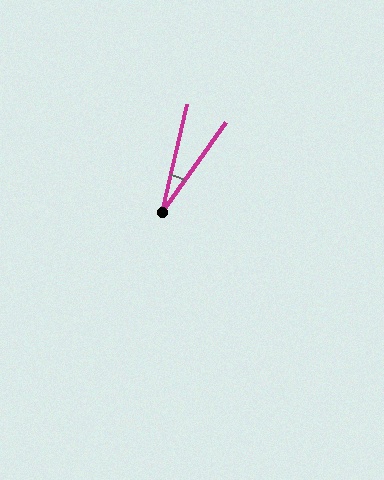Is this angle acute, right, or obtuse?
It is acute.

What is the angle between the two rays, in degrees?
Approximately 22 degrees.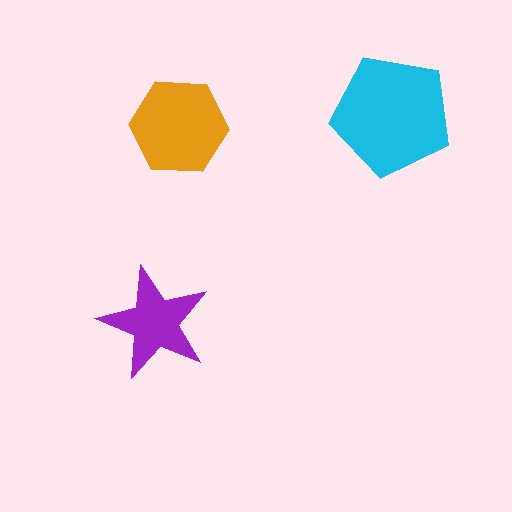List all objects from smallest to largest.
The purple star, the orange hexagon, the cyan pentagon.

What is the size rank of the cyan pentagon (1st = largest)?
1st.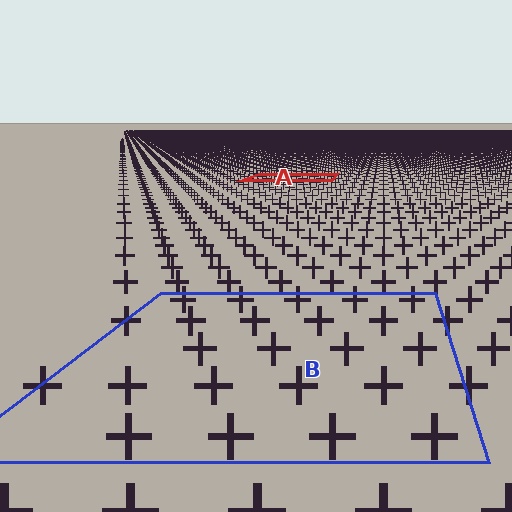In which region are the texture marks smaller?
The texture marks are smaller in region A, because it is farther away.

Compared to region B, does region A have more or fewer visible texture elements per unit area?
Region A has more texture elements per unit area — they are packed more densely because it is farther away.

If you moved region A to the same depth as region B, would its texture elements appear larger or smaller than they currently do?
They would appear larger. At a closer depth, the same texture elements are projected at a bigger on-screen size.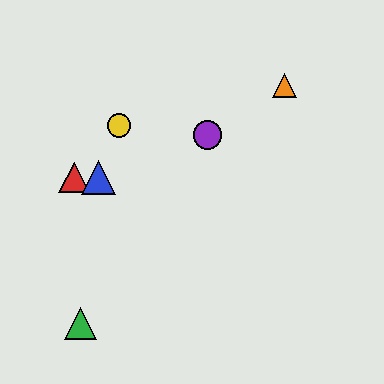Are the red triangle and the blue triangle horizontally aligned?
Yes, both are at y≈177.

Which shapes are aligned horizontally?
The red triangle, the blue triangle are aligned horizontally.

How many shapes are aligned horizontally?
2 shapes (the red triangle, the blue triangle) are aligned horizontally.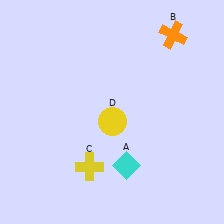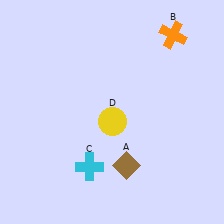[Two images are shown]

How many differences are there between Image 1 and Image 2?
There are 2 differences between the two images.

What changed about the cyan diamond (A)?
In Image 1, A is cyan. In Image 2, it changed to brown.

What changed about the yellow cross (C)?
In Image 1, C is yellow. In Image 2, it changed to cyan.